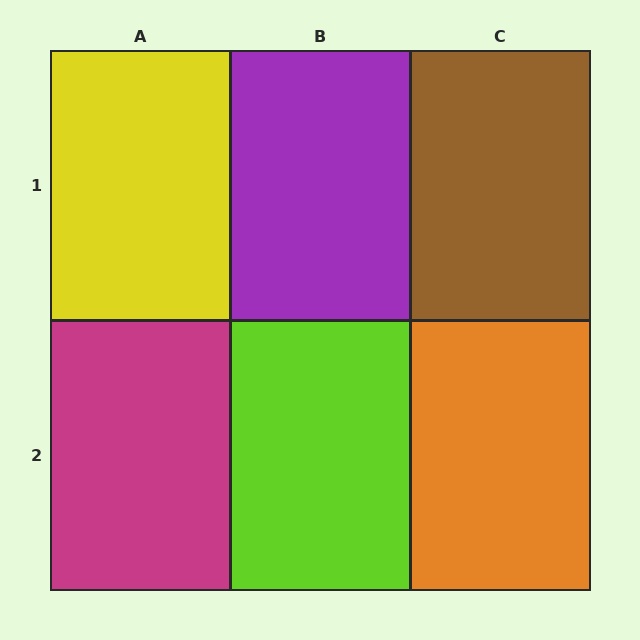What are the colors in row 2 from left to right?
Magenta, lime, orange.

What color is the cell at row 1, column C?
Brown.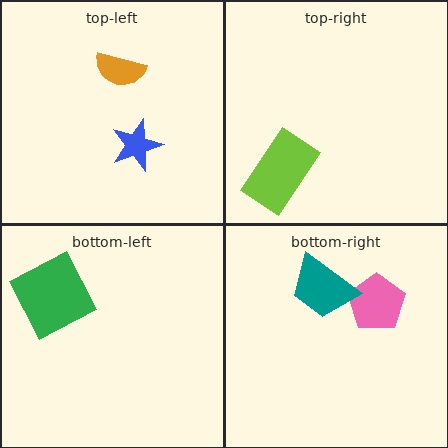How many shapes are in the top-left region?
2.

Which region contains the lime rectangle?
The top-right region.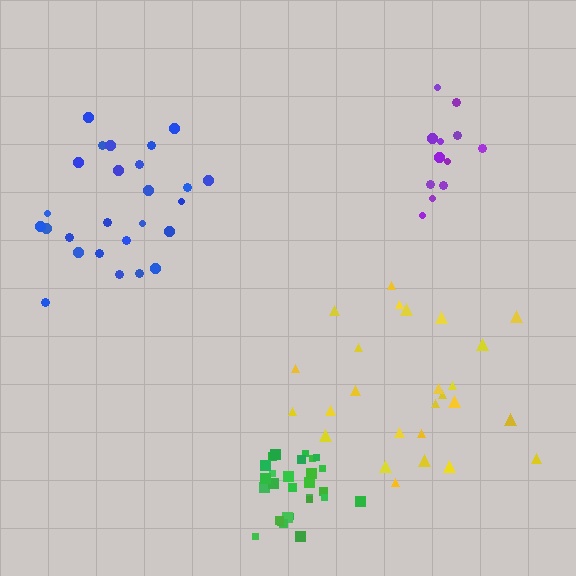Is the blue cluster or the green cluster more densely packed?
Green.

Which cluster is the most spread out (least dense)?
Yellow.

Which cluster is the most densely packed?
Green.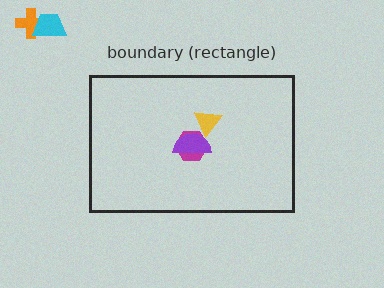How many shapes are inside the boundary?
3 inside, 2 outside.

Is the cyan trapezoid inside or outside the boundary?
Outside.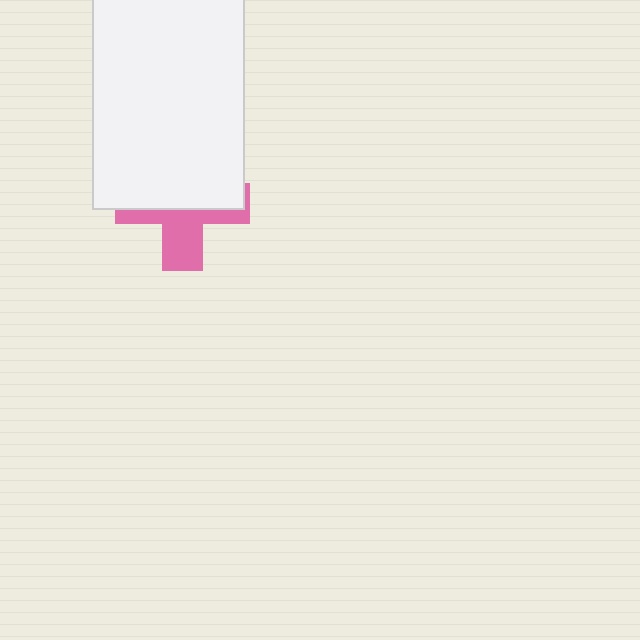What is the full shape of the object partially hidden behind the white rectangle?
The partially hidden object is a pink cross.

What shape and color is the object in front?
The object in front is a white rectangle.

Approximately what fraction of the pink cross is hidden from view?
Roughly 57% of the pink cross is hidden behind the white rectangle.